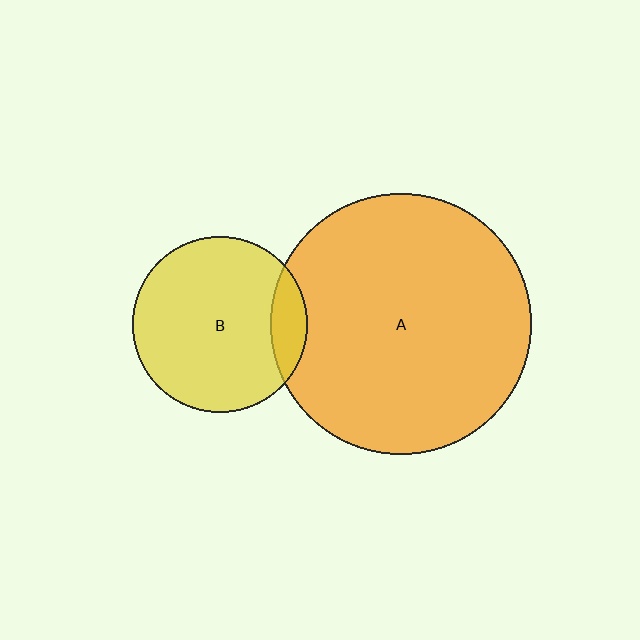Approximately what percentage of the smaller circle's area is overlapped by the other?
Approximately 15%.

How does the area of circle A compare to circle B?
Approximately 2.2 times.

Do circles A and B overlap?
Yes.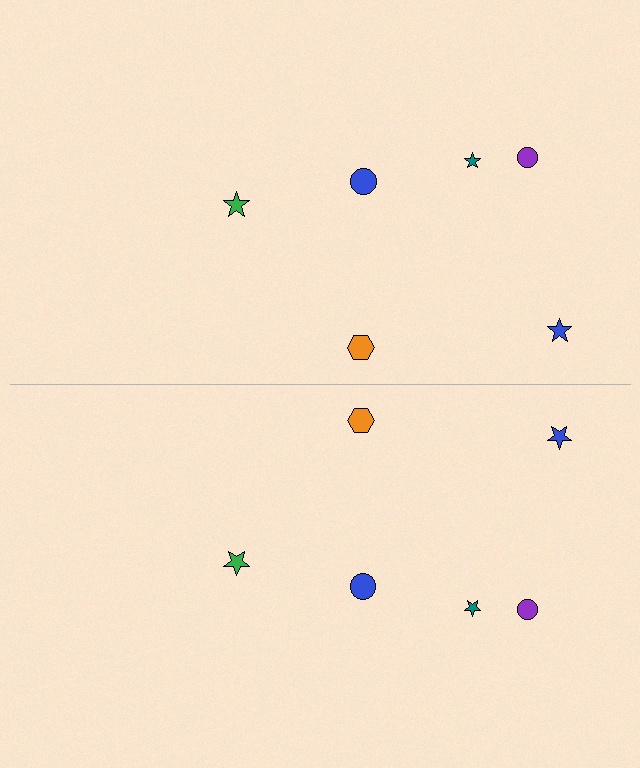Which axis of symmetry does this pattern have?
The pattern has a horizontal axis of symmetry running through the center of the image.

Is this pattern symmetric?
Yes, this pattern has bilateral (reflection) symmetry.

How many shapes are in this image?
There are 12 shapes in this image.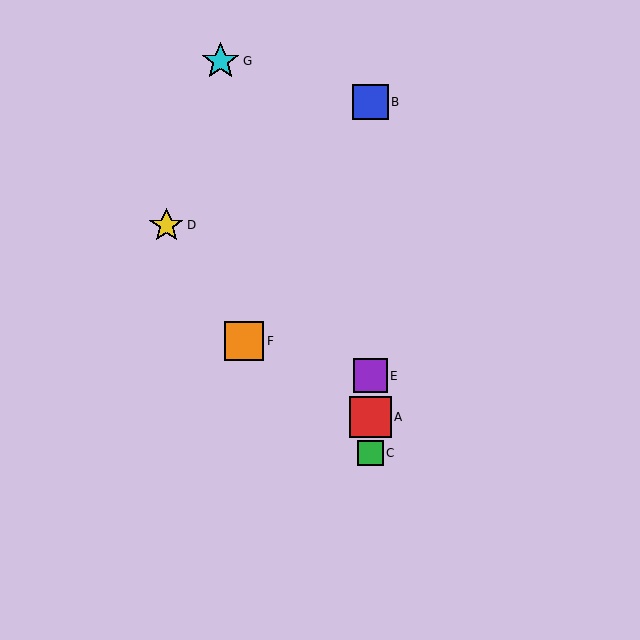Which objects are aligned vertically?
Objects A, B, C, E are aligned vertically.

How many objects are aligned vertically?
4 objects (A, B, C, E) are aligned vertically.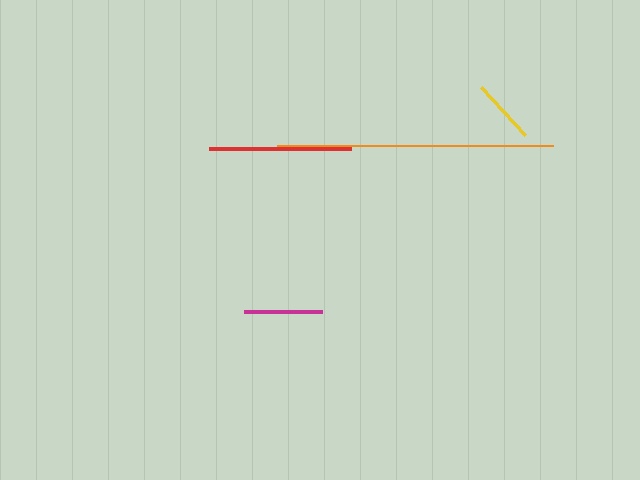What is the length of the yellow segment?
The yellow segment is approximately 65 pixels long.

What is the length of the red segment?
The red segment is approximately 142 pixels long.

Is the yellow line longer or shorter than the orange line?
The orange line is longer than the yellow line.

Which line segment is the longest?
The orange line is the longest at approximately 275 pixels.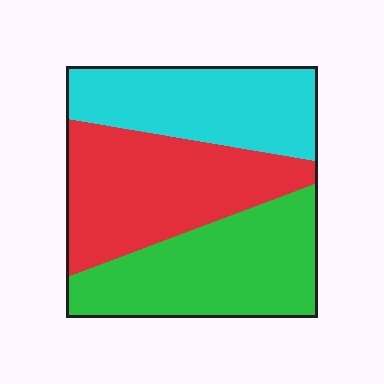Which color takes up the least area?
Cyan, at roughly 30%.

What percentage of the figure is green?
Green covers around 35% of the figure.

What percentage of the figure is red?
Red covers roughly 35% of the figure.